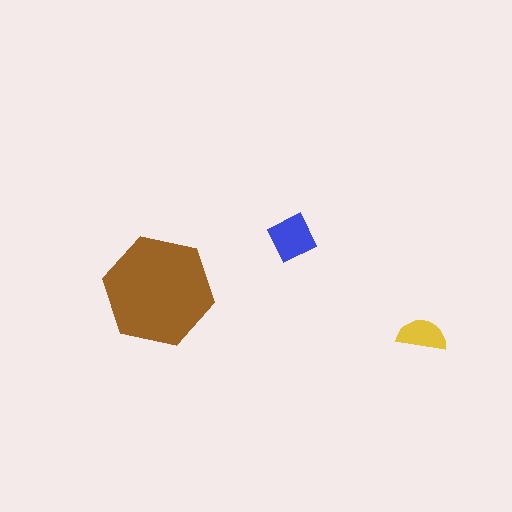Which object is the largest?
The brown hexagon.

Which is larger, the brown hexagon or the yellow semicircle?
The brown hexagon.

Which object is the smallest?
The yellow semicircle.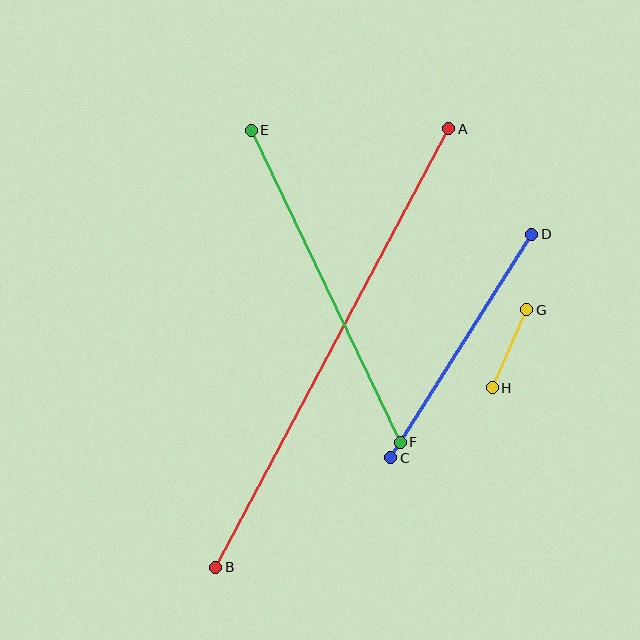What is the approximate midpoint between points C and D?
The midpoint is at approximately (461, 346) pixels.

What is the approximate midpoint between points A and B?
The midpoint is at approximately (332, 348) pixels.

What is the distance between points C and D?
The distance is approximately 264 pixels.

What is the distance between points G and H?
The distance is approximately 85 pixels.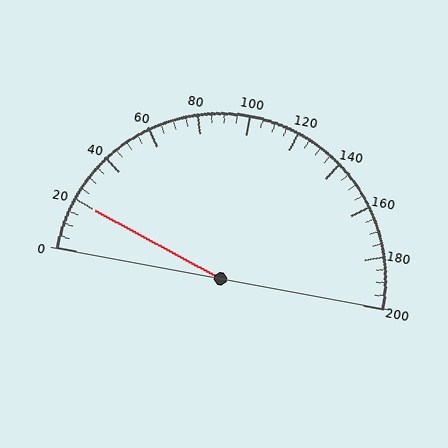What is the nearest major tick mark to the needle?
The nearest major tick mark is 20.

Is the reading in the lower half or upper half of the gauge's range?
The reading is in the lower half of the range (0 to 200).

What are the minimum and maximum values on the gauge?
The gauge ranges from 0 to 200.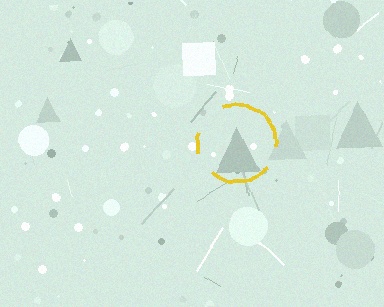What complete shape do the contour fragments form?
The contour fragments form a circle.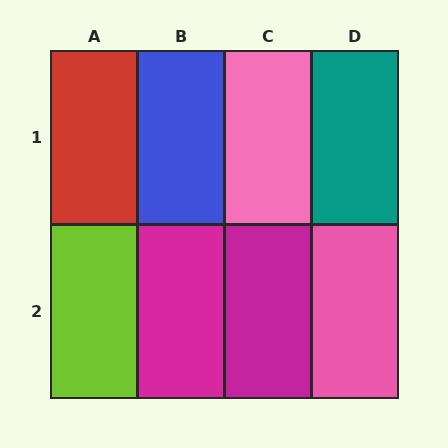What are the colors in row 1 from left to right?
Red, blue, pink, teal.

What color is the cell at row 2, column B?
Magenta.